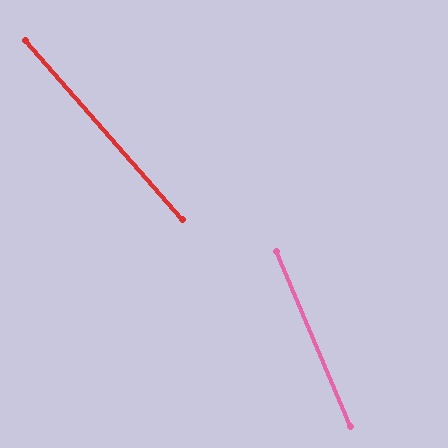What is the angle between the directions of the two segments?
Approximately 18 degrees.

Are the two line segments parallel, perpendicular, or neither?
Neither parallel nor perpendicular — they differ by about 18°.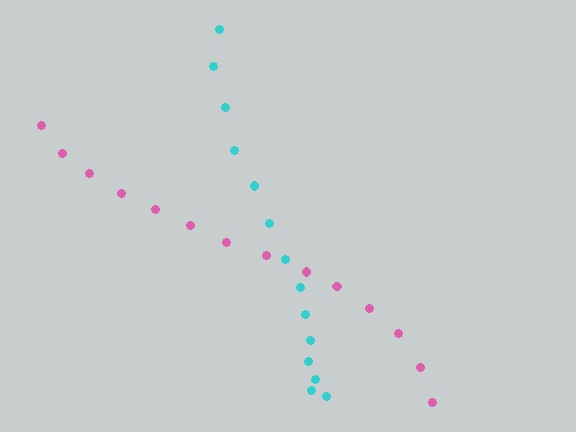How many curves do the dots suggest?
There are 2 distinct paths.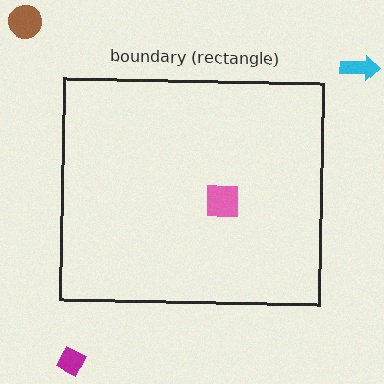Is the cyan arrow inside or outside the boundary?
Outside.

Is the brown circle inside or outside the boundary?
Outside.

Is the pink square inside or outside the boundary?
Inside.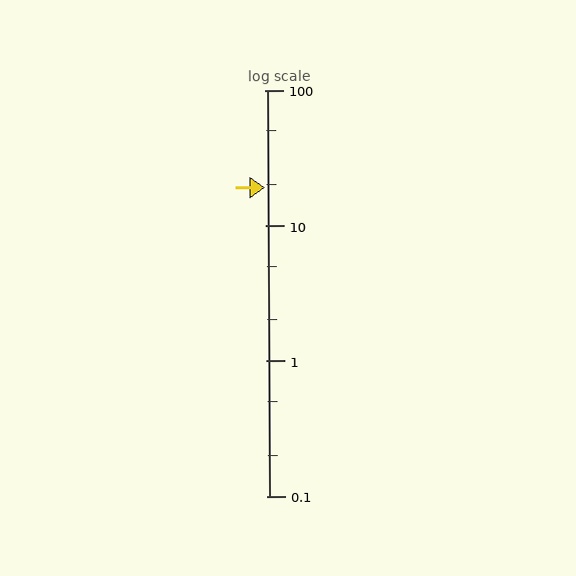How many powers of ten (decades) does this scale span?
The scale spans 3 decades, from 0.1 to 100.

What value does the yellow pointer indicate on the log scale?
The pointer indicates approximately 19.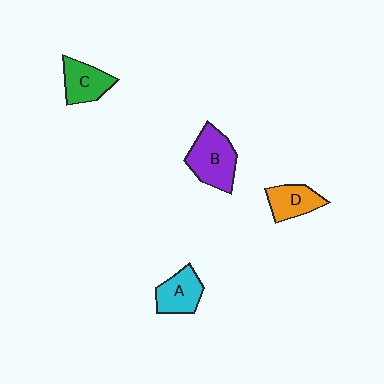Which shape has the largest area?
Shape B (purple).